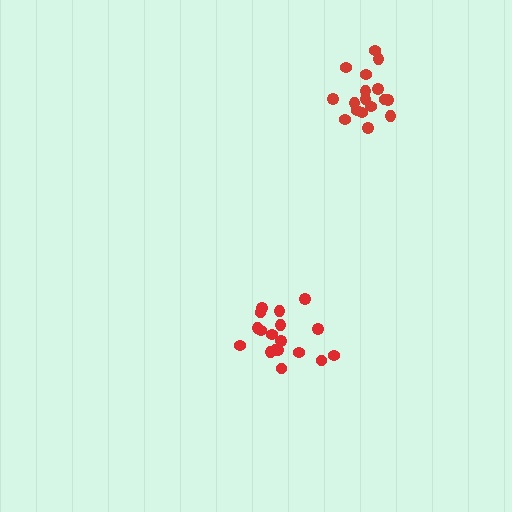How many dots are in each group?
Group 1: 18 dots, Group 2: 17 dots (35 total).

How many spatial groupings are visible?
There are 2 spatial groupings.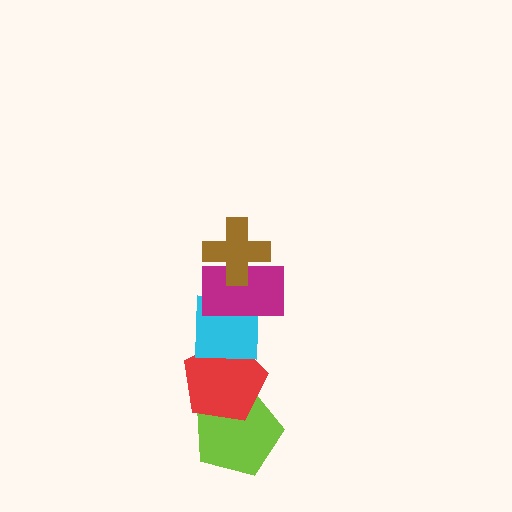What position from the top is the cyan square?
The cyan square is 3rd from the top.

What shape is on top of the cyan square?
The magenta rectangle is on top of the cyan square.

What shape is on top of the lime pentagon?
The red pentagon is on top of the lime pentagon.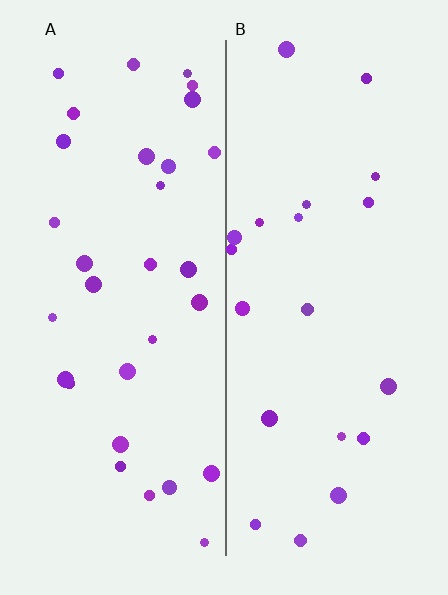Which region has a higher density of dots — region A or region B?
A (the left).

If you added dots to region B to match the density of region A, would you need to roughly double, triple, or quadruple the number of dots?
Approximately double.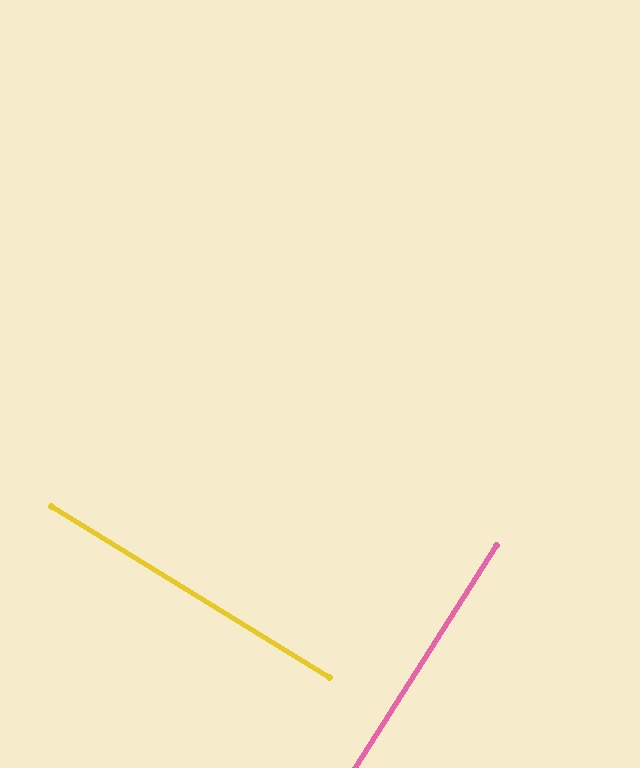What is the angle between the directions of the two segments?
Approximately 89 degrees.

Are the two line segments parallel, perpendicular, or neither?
Perpendicular — they meet at approximately 89°.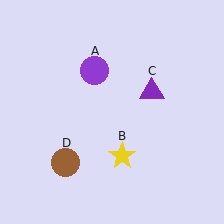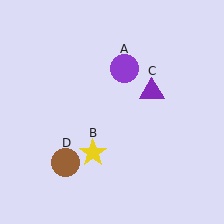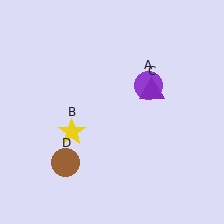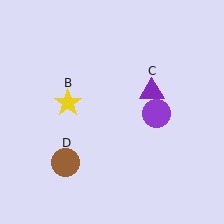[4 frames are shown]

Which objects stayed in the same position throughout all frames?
Purple triangle (object C) and brown circle (object D) remained stationary.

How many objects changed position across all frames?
2 objects changed position: purple circle (object A), yellow star (object B).